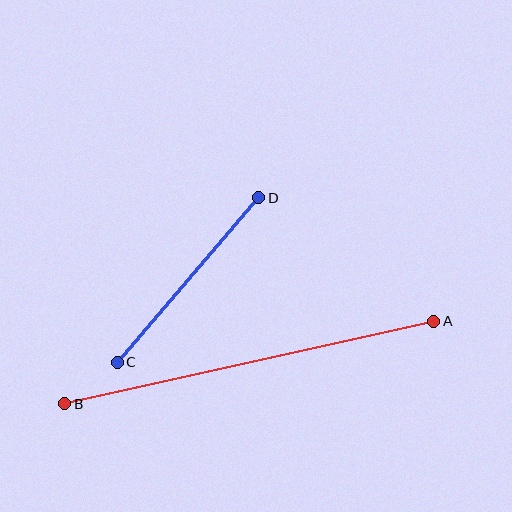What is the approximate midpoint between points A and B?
The midpoint is at approximately (249, 363) pixels.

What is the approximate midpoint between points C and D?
The midpoint is at approximately (188, 280) pixels.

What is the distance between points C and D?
The distance is approximately 217 pixels.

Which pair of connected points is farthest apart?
Points A and B are farthest apart.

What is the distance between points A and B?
The distance is approximately 378 pixels.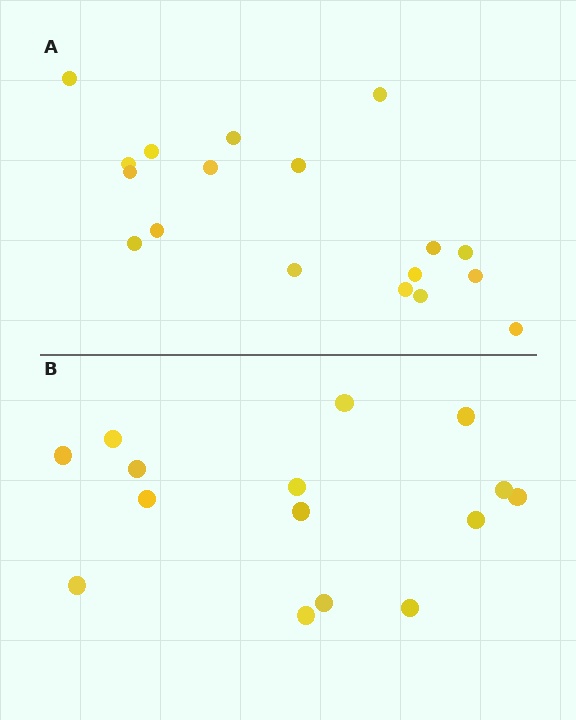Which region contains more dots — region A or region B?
Region A (the top region) has more dots.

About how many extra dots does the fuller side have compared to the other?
Region A has just a few more — roughly 2 or 3 more dots than region B.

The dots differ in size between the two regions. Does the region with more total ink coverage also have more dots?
No. Region B has more total ink coverage because its dots are larger, but region A actually contains more individual dots. Total area can be misleading — the number of items is what matters here.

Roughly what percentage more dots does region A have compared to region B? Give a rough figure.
About 20% more.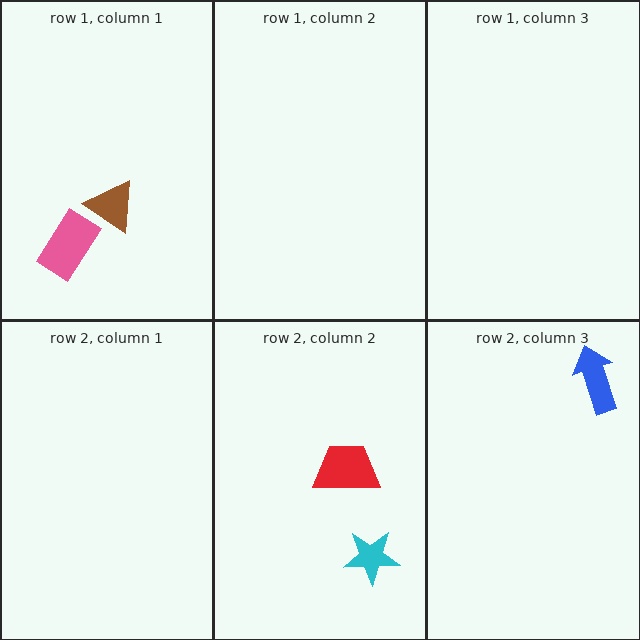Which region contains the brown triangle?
The row 1, column 1 region.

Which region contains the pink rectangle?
The row 1, column 1 region.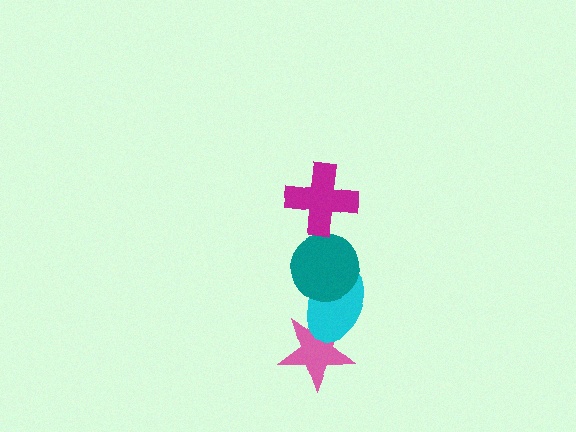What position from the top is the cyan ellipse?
The cyan ellipse is 3rd from the top.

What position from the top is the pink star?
The pink star is 4th from the top.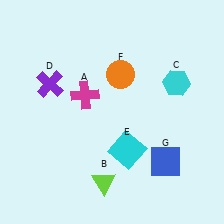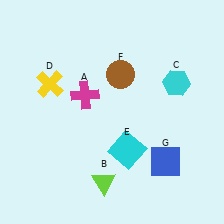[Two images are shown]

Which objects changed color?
D changed from purple to yellow. F changed from orange to brown.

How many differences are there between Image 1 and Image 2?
There are 2 differences between the two images.